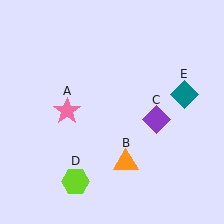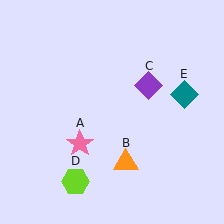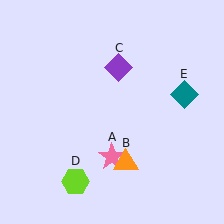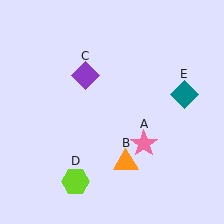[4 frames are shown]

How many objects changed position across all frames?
2 objects changed position: pink star (object A), purple diamond (object C).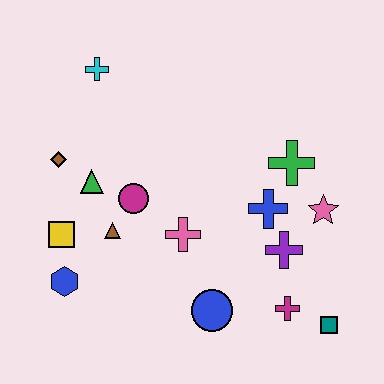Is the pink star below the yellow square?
No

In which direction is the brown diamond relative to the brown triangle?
The brown diamond is above the brown triangle.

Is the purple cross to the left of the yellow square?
No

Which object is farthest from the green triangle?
The teal square is farthest from the green triangle.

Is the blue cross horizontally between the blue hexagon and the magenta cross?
Yes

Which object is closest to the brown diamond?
The green triangle is closest to the brown diamond.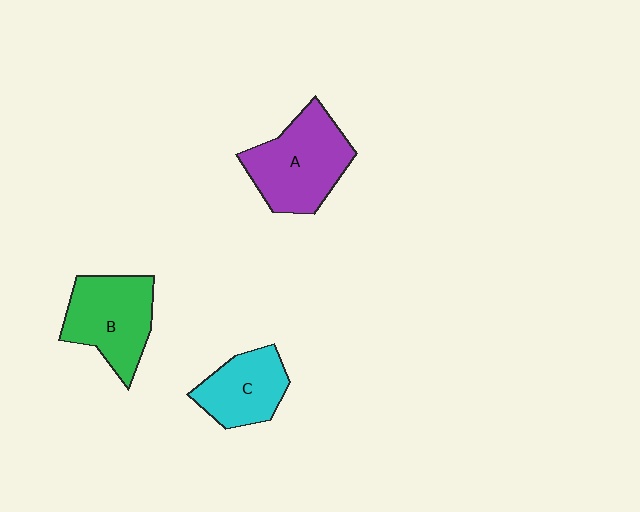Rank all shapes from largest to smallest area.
From largest to smallest: A (purple), B (green), C (cyan).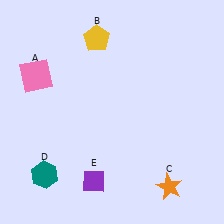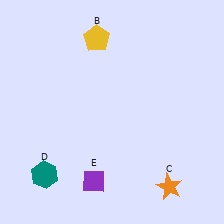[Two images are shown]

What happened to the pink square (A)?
The pink square (A) was removed in Image 2. It was in the top-left area of Image 1.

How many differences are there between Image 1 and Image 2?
There is 1 difference between the two images.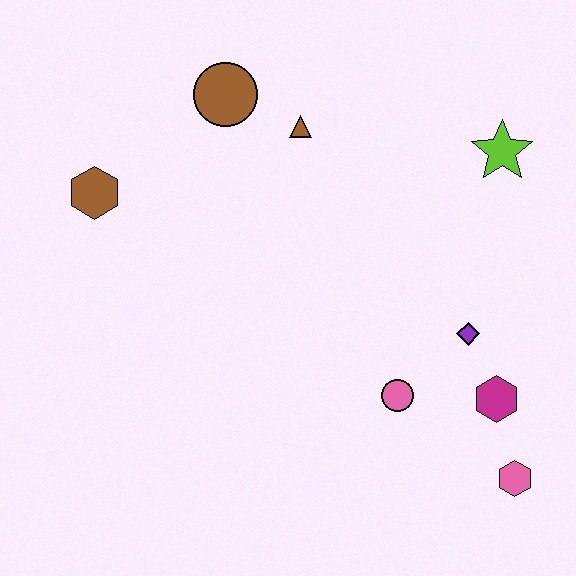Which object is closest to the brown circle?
The brown triangle is closest to the brown circle.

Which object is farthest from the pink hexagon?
The brown hexagon is farthest from the pink hexagon.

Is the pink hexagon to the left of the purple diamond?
No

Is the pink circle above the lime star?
No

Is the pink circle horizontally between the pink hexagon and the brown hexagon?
Yes